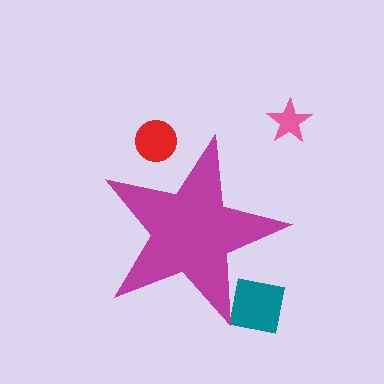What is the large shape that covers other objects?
A magenta star.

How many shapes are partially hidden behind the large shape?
2 shapes are partially hidden.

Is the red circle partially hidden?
Yes, the red circle is partially hidden behind the magenta star.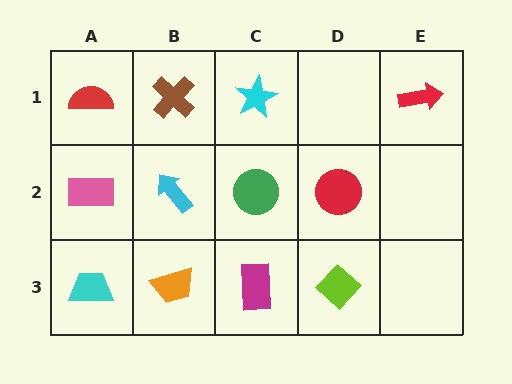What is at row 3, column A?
A cyan trapezoid.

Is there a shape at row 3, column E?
No, that cell is empty.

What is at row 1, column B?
A brown cross.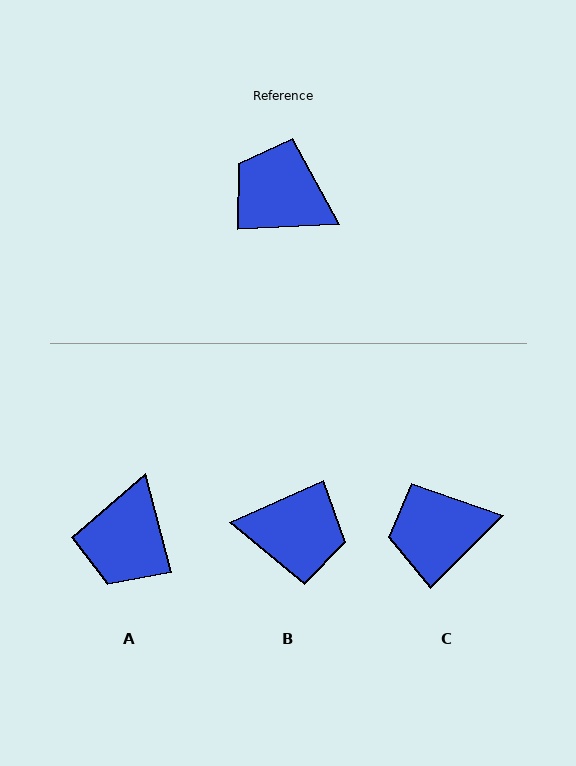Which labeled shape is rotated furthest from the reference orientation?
B, about 159 degrees away.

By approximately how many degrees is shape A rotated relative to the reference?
Approximately 102 degrees counter-clockwise.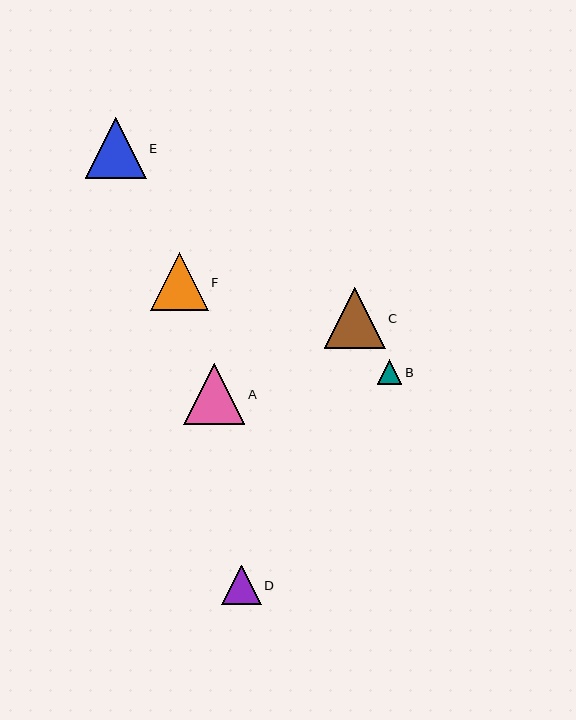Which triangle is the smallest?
Triangle B is the smallest with a size of approximately 25 pixels.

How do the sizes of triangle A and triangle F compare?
Triangle A and triangle F are approximately the same size.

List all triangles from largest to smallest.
From largest to smallest: C, E, A, F, D, B.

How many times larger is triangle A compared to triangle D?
Triangle A is approximately 1.6 times the size of triangle D.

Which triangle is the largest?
Triangle C is the largest with a size of approximately 61 pixels.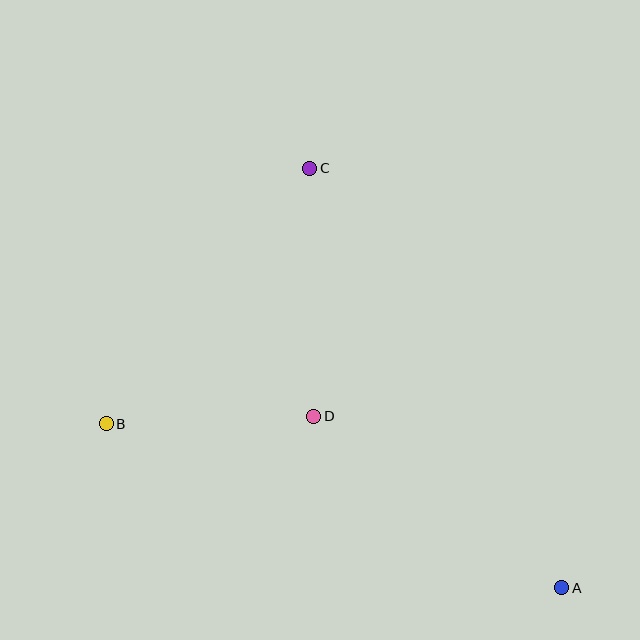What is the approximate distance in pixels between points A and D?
The distance between A and D is approximately 302 pixels.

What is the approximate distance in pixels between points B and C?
The distance between B and C is approximately 327 pixels.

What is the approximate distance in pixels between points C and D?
The distance between C and D is approximately 248 pixels.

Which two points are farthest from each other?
Points A and C are farthest from each other.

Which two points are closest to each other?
Points B and D are closest to each other.